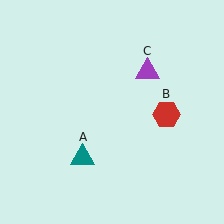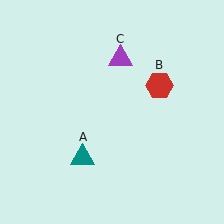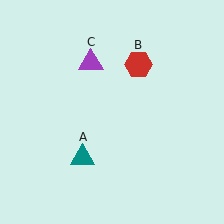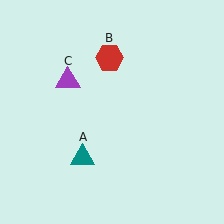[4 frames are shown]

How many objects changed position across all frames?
2 objects changed position: red hexagon (object B), purple triangle (object C).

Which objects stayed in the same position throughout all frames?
Teal triangle (object A) remained stationary.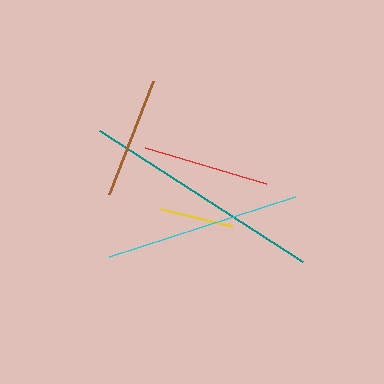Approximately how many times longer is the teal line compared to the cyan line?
The teal line is approximately 1.2 times the length of the cyan line.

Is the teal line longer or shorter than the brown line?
The teal line is longer than the brown line.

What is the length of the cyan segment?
The cyan segment is approximately 196 pixels long.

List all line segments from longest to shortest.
From longest to shortest: teal, cyan, red, brown, yellow.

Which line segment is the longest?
The teal line is the longest at approximately 241 pixels.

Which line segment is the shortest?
The yellow line is the shortest at approximately 73 pixels.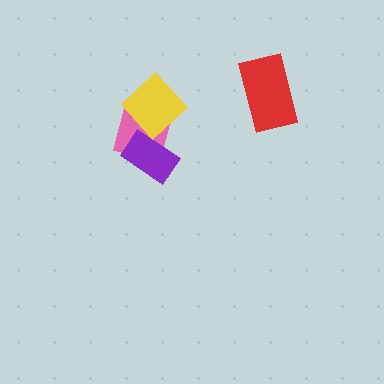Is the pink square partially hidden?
Yes, it is partially covered by another shape.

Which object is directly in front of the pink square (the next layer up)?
The purple rectangle is directly in front of the pink square.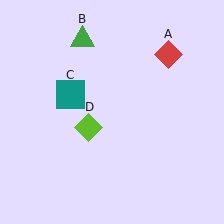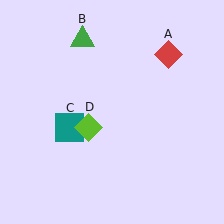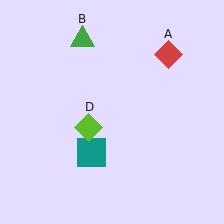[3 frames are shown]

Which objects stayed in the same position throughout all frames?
Red diamond (object A) and green triangle (object B) and lime diamond (object D) remained stationary.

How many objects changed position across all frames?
1 object changed position: teal square (object C).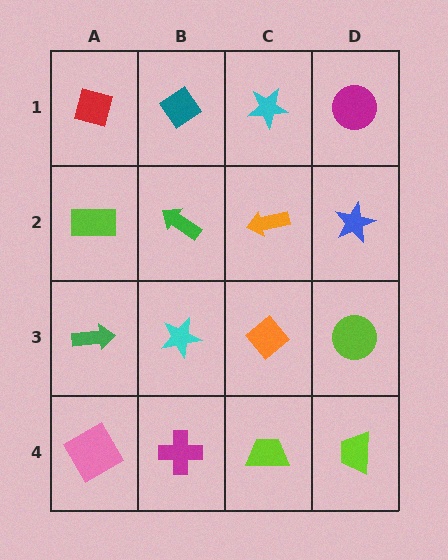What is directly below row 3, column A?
A pink square.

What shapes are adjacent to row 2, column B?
A teal diamond (row 1, column B), a cyan star (row 3, column B), a lime rectangle (row 2, column A), an orange arrow (row 2, column C).